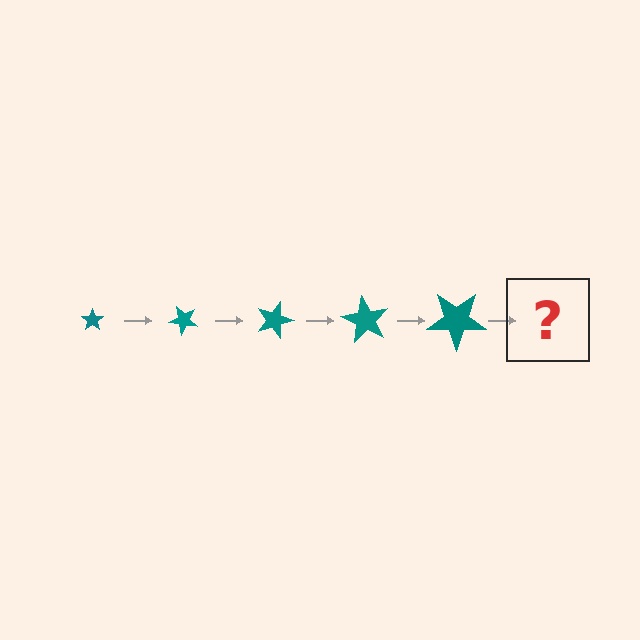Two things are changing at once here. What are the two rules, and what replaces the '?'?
The two rules are that the star grows larger each step and it rotates 45 degrees each step. The '?' should be a star, larger than the previous one and rotated 225 degrees from the start.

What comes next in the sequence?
The next element should be a star, larger than the previous one and rotated 225 degrees from the start.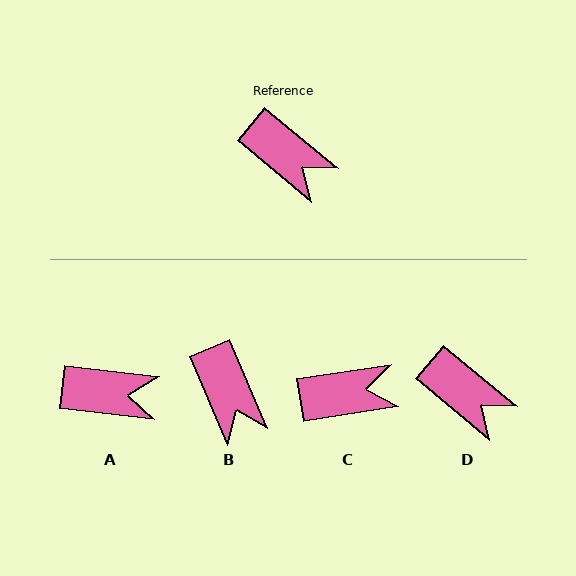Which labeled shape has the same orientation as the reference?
D.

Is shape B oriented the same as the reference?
No, it is off by about 27 degrees.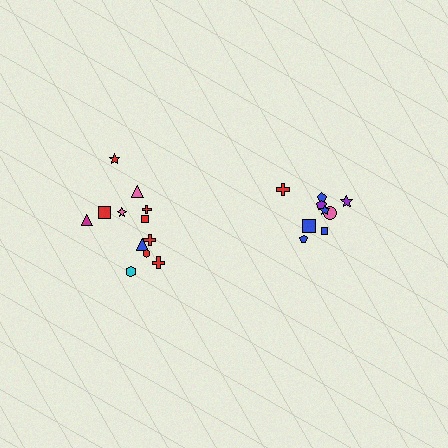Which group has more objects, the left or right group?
The left group.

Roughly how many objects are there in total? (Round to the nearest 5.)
Roughly 20 objects in total.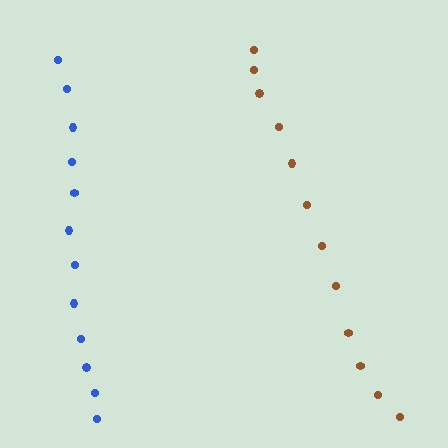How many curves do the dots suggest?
There are 2 distinct paths.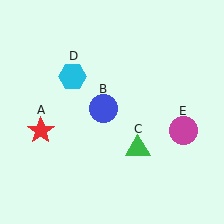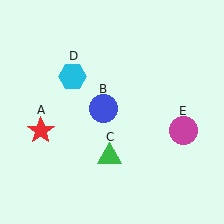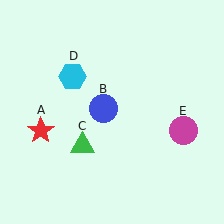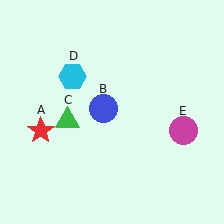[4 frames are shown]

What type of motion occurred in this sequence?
The green triangle (object C) rotated clockwise around the center of the scene.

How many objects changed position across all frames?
1 object changed position: green triangle (object C).